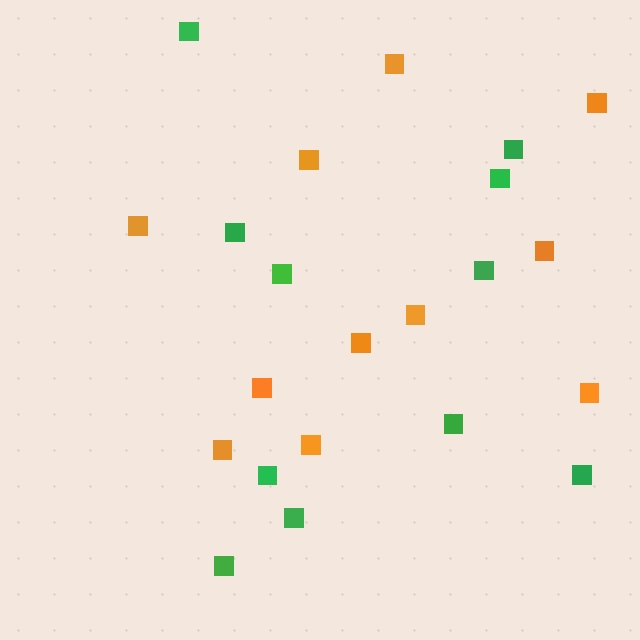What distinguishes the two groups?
There are 2 groups: one group of orange squares (11) and one group of green squares (11).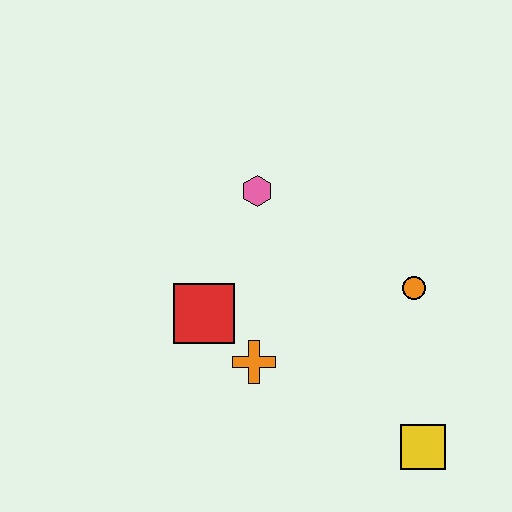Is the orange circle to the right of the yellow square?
No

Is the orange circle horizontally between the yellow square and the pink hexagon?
Yes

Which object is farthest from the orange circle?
The red square is farthest from the orange circle.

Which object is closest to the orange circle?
The yellow square is closest to the orange circle.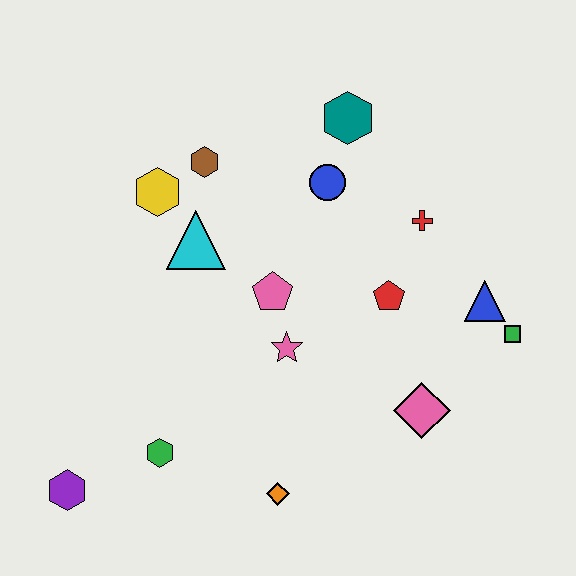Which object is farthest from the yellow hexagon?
The green square is farthest from the yellow hexagon.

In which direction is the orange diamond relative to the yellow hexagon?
The orange diamond is below the yellow hexagon.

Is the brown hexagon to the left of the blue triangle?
Yes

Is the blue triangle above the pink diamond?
Yes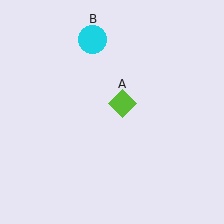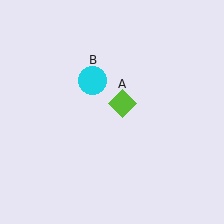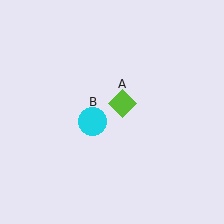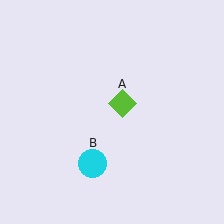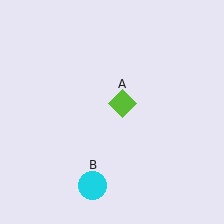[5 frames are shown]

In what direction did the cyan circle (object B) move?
The cyan circle (object B) moved down.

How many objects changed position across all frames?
1 object changed position: cyan circle (object B).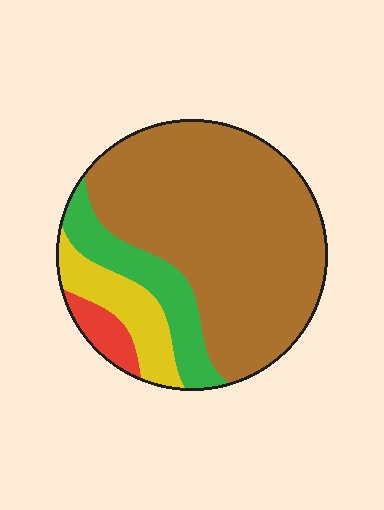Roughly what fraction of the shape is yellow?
Yellow covers roughly 10% of the shape.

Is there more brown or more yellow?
Brown.